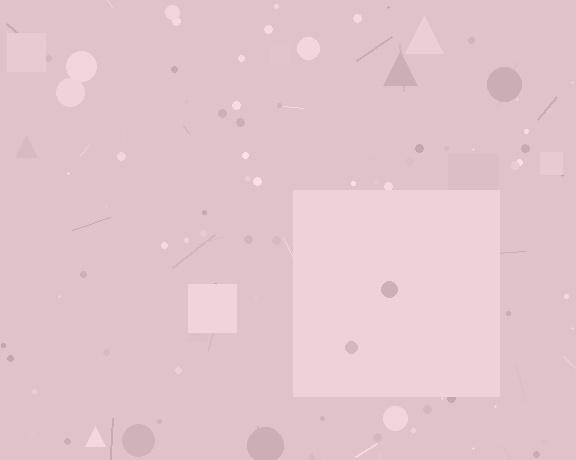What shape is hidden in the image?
A square is hidden in the image.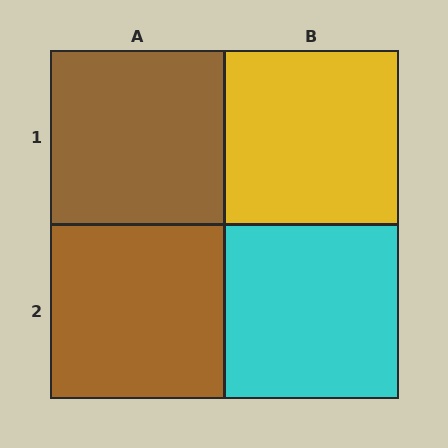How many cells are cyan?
1 cell is cyan.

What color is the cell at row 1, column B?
Yellow.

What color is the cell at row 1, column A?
Brown.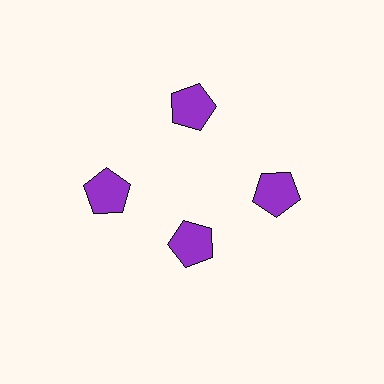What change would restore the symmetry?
The symmetry would be restored by moving it outward, back onto the ring so that all 4 pentagons sit at equal angles and equal distance from the center.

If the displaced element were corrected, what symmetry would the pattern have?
It would have 4-fold rotational symmetry — the pattern would map onto itself every 90 degrees.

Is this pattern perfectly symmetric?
No. The 4 purple pentagons are arranged in a ring, but one element near the 6 o'clock position is pulled inward toward the center, breaking the 4-fold rotational symmetry.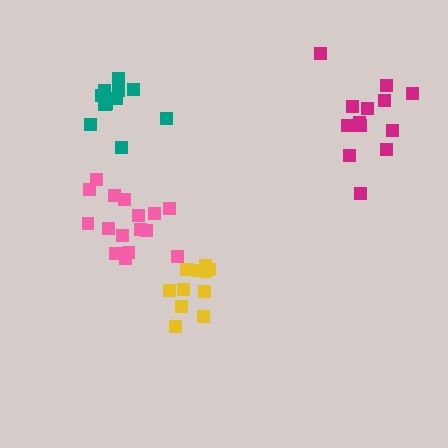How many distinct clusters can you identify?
There are 4 distinct clusters.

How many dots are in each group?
Group 1: 16 dots, Group 2: 12 dots, Group 3: 12 dots, Group 4: 13 dots (53 total).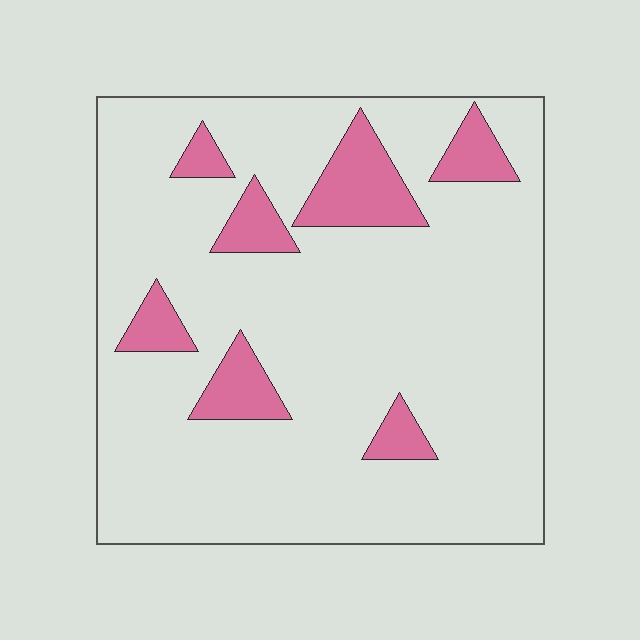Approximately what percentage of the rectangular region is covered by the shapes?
Approximately 15%.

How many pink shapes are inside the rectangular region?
7.